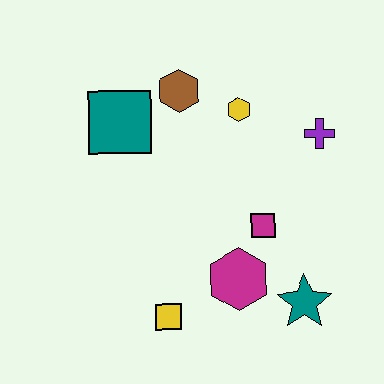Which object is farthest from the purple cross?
The yellow square is farthest from the purple cross.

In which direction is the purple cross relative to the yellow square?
The purple cross is above the yellow square.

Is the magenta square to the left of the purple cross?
Yes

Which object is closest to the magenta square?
The magenta hexagon is closest to the magenta square.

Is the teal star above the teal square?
No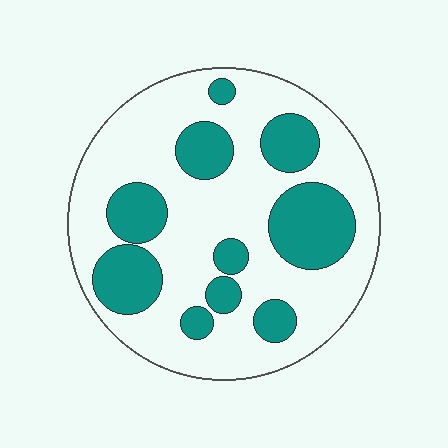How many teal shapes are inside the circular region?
10.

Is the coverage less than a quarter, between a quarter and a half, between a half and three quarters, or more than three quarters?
Between a quarter and a half.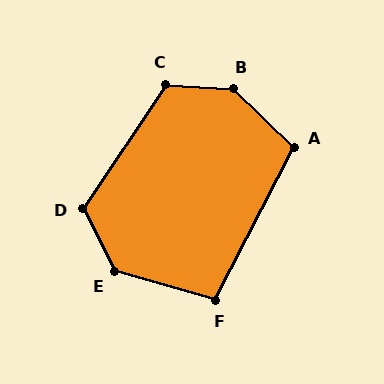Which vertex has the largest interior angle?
B, at approximately 140 degrees.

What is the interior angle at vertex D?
Approximately 119 degrees (obtuse).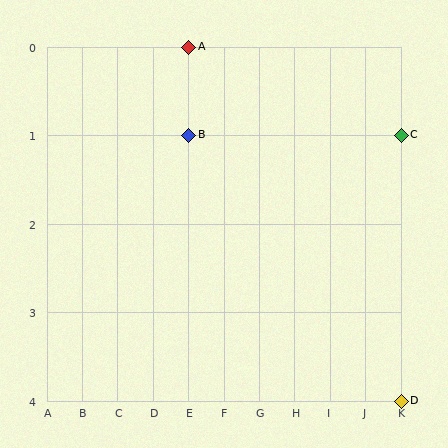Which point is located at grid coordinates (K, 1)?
Point C is at (K, 1).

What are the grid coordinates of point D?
Point D is at grid coordinates (K, 4).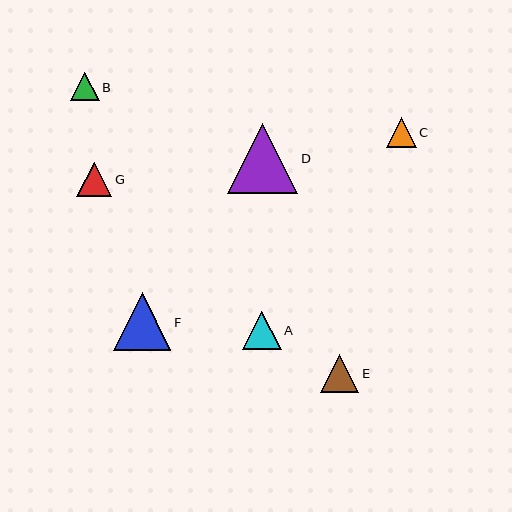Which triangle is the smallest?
Triangle B is the smallest with a size of approximately 28 pixels.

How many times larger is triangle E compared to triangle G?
Triangle E is approximately 1.1 times the size of triangle G.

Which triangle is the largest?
Triangle D is the largest with a size of approximately 70 pixels.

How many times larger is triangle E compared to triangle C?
Triangle E is approximately 1.3 times the size of triangle C.